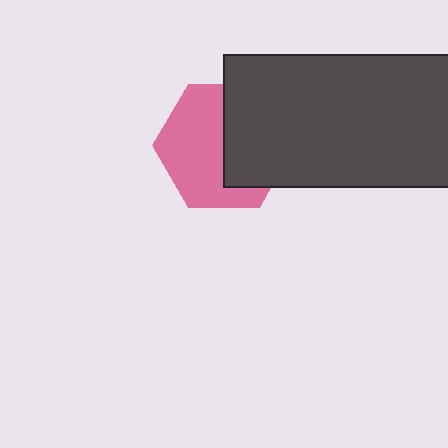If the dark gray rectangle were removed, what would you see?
You would see the complete pink hexagon.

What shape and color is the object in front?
The object in front is a dark gray rectangle.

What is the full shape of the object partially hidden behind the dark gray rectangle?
The partially hidden object is a pink hexagon.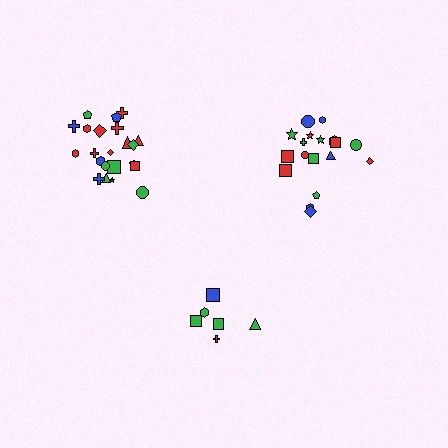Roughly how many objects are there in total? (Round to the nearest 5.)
Roughly 45 objects in total.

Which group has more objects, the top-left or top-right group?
The top-left group.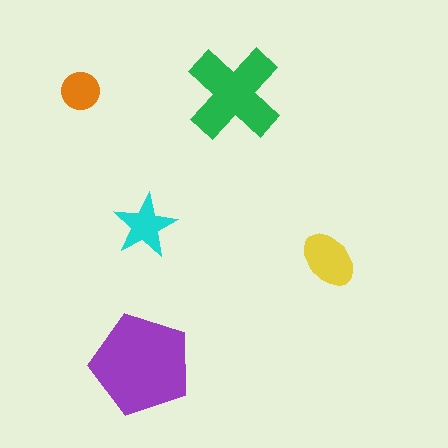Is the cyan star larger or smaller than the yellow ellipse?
Smaller.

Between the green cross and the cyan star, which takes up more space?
The green cross.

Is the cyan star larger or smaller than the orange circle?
Larger.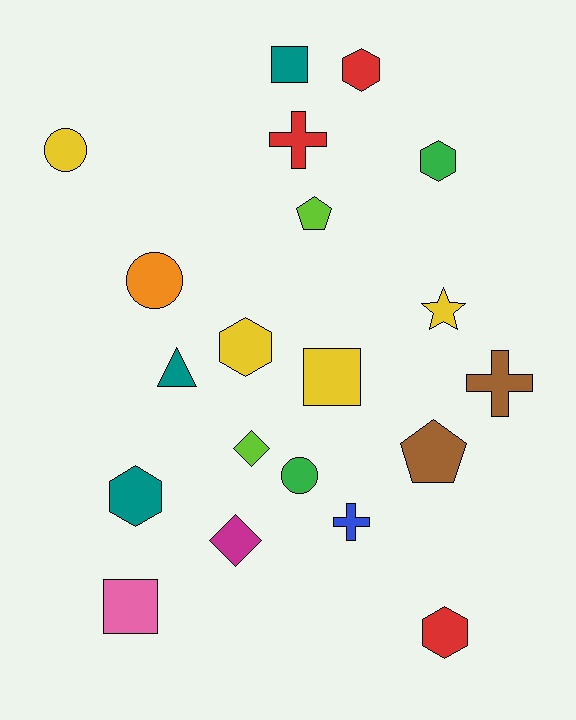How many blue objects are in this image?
There is 1 blue object.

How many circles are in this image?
There are 3 circles.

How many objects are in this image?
There are 20 objects.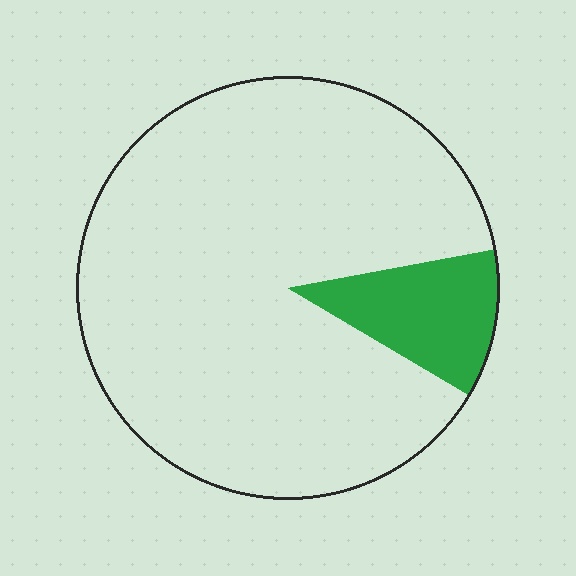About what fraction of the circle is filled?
About one eighth (1/8).